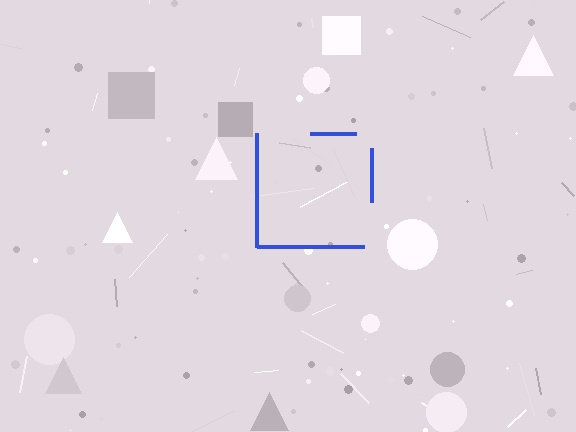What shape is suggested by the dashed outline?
The dashed outline suggests a square.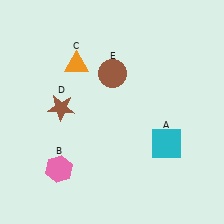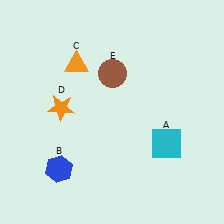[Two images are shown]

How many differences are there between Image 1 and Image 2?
There are 2 differences between the two images.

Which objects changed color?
B changed from pink to blue. D changed from brown to orange.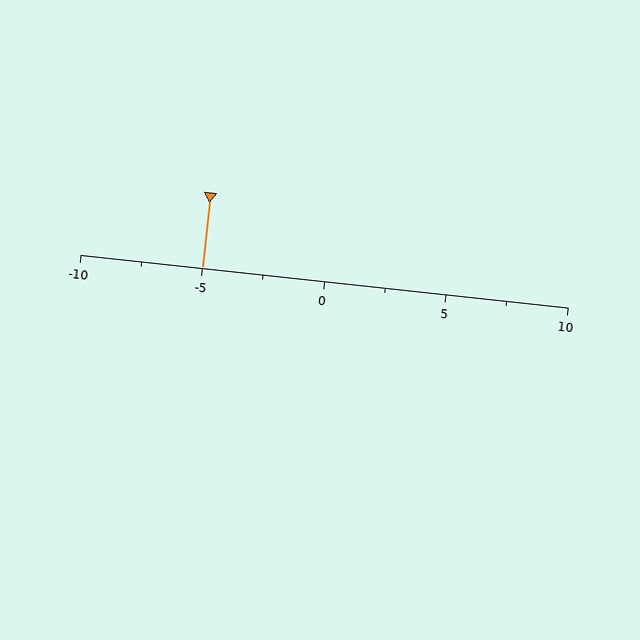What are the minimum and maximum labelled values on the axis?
The axis runs from -10 to 10.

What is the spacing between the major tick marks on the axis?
The major ticks are spaced 5 apart.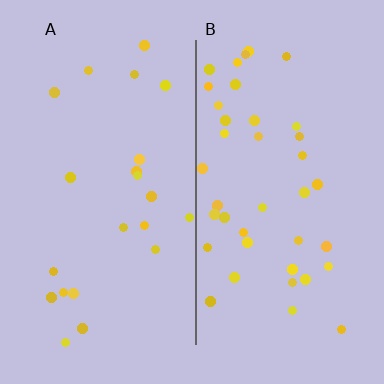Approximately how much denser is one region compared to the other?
Approximately 1.8× — region B over region A.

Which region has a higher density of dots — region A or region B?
B (the right).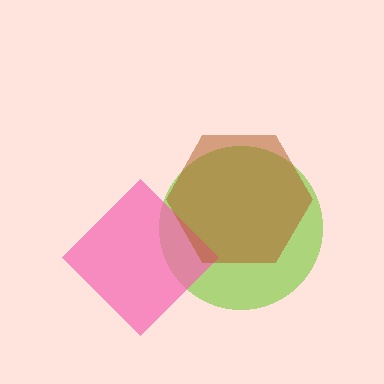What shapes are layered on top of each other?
The layered shapes are: a lime circle, a pink diamond, a brown hexagon.